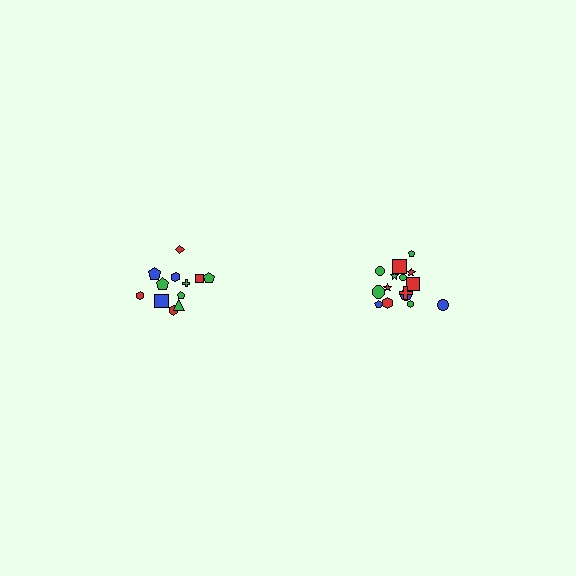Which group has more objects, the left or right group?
The right group.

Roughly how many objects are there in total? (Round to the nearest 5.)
Roughly 25 objects in total.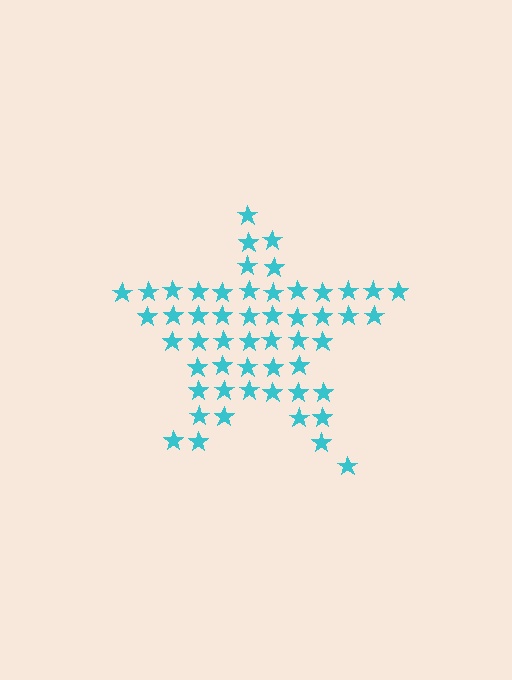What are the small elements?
The small elements are stars.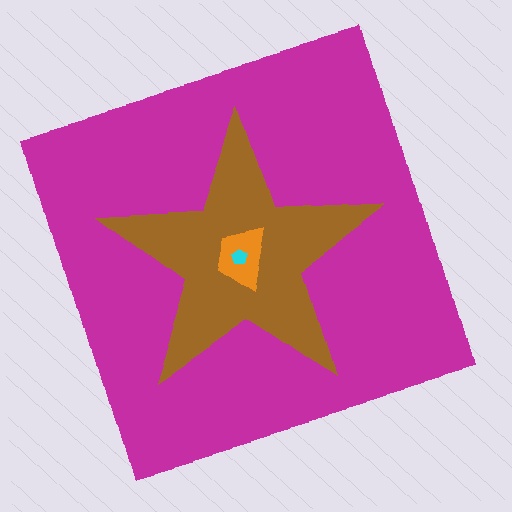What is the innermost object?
The cyan pentagon.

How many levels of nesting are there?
4.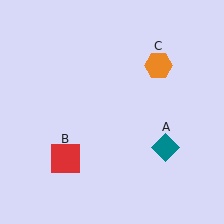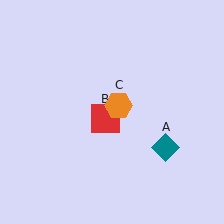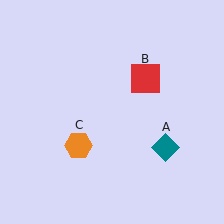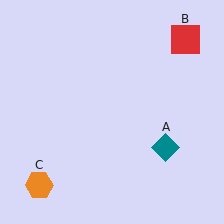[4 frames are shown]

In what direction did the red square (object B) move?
The red square (object B) moved up and to the right.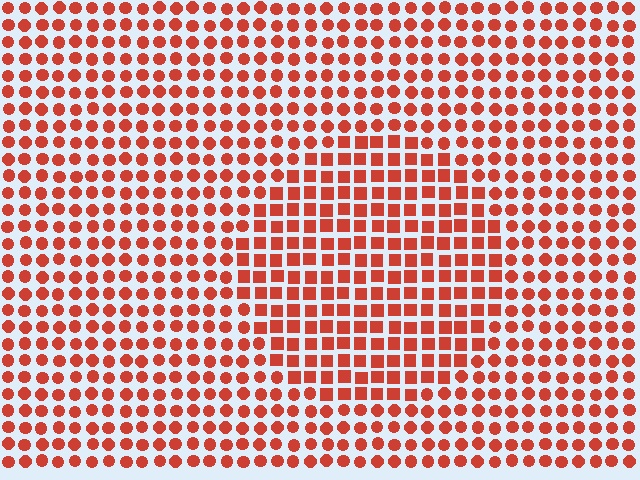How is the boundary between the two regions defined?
The boundary is defined by a change in element shape: squares inside vs. circles outside. All elements share the same color and spacing.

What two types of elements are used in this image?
The image uses squares inside the circle region and circles outside it.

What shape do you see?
I see a circle.